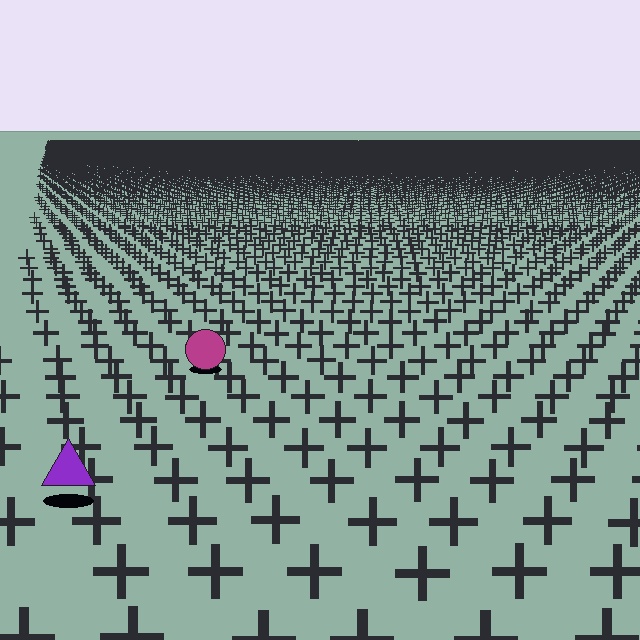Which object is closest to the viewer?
The purple triangle is closest. The texture marks near it are larger and more spread out.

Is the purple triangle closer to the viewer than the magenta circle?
Yes. The purple triangle is closer — you can tell from the texture gradient: the ground texture is coarser near it.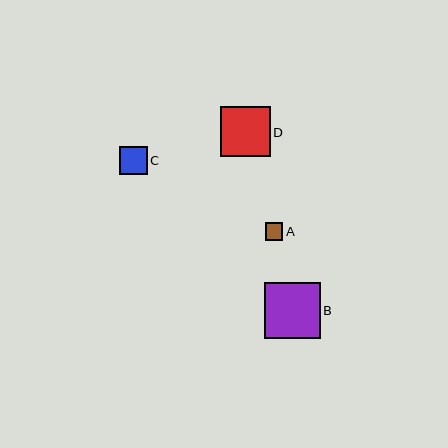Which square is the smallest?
Square A is the smallest with a size of approximately 18 pixels.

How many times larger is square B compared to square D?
Square B is approximately 1.1 times the size of square D.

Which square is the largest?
Square B is the largest with a size of approximately 56 pixels.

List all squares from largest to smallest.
From largest to smallest: B, D, C, A.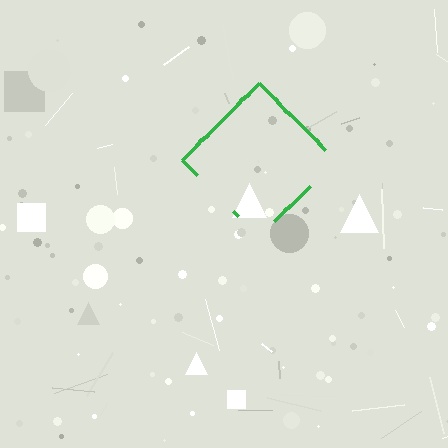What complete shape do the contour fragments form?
The contour fragments form a diamond.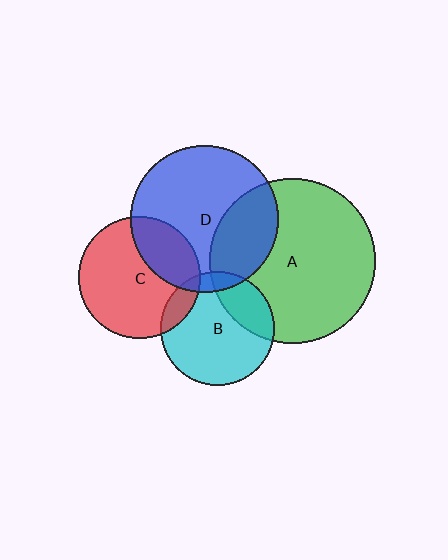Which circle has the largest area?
Circle A (green).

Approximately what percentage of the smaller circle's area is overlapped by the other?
Approximately 25%.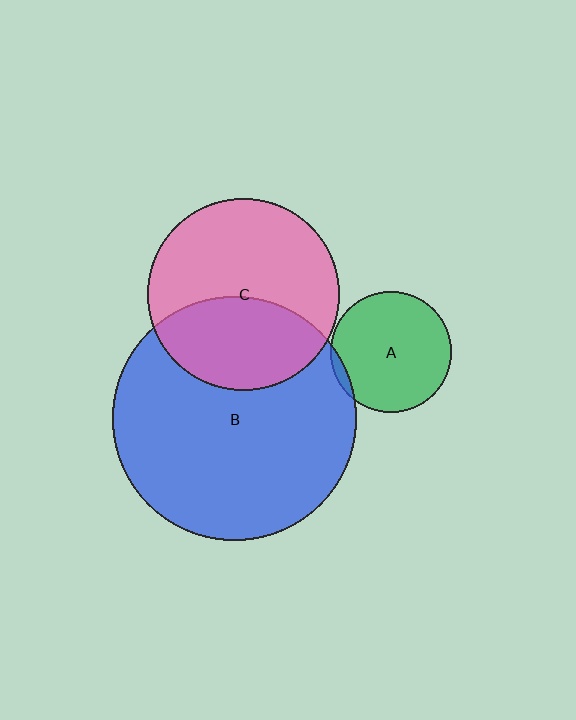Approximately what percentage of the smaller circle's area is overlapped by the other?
Approximately 40%.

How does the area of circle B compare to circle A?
Approximately 4.1 times.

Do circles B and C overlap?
Yes.